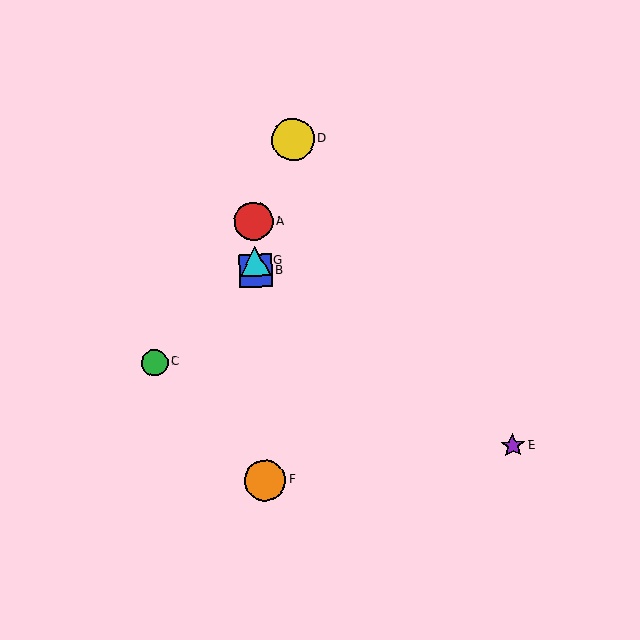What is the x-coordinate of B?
Object B is at x≈256.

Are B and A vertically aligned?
Yes, both are at x≈256.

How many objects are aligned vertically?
4 objects (A, B, F, G) are aligned vertically.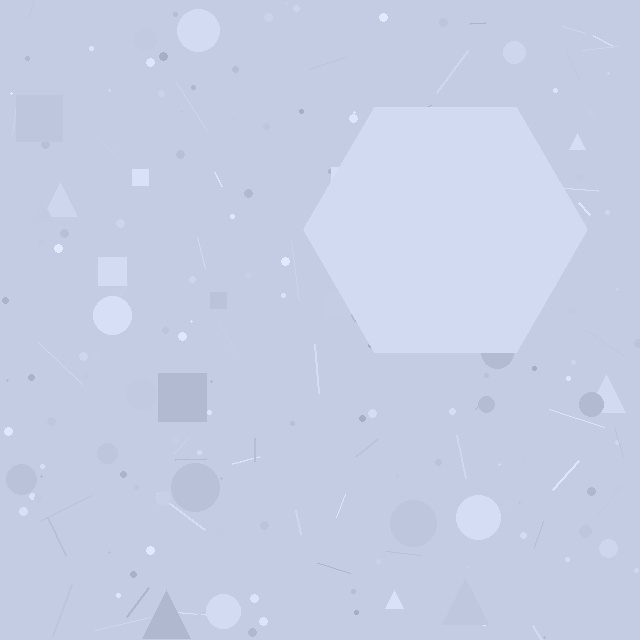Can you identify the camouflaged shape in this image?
The camouflaged shape is a hexagon.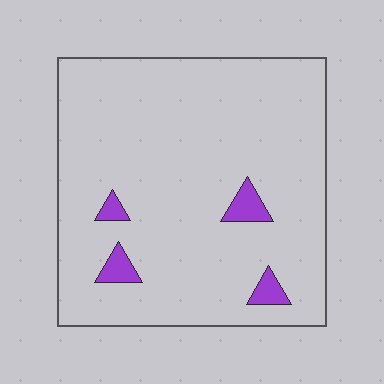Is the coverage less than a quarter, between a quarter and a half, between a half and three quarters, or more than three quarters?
Less than a quarter.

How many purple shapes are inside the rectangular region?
4.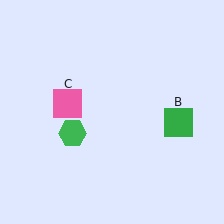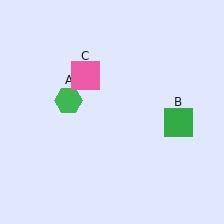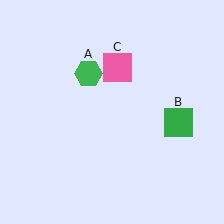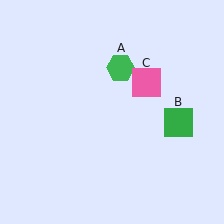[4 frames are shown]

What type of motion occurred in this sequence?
The green hexagon (object A), pink square (object C) rotated clockwise around the center of the scene.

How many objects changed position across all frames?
2 objects changed position: green hexagon (object A), pink square (object C).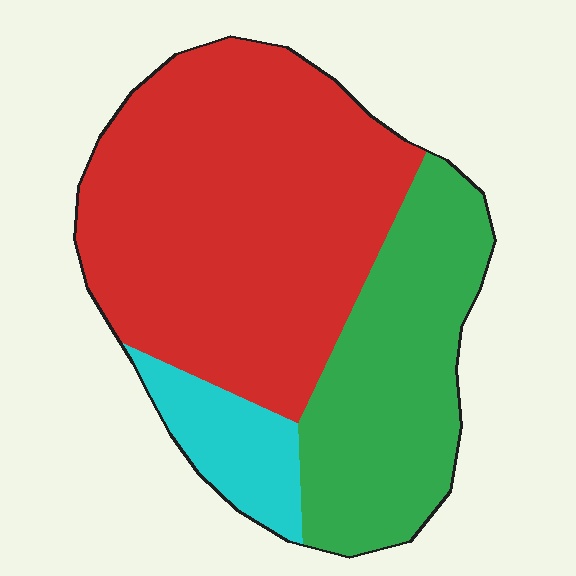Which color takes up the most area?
Red, at roughly 60%.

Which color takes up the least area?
Cyan, at roughly 10%.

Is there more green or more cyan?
Green.